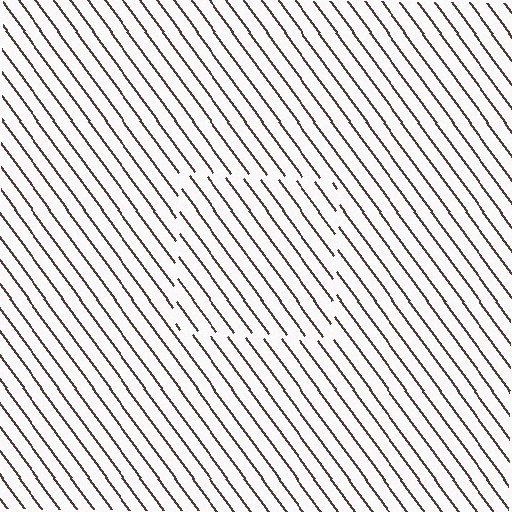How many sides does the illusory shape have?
4 sides — the line-ends trace a square.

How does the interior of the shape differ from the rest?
The interior of the shape contains the same grating, shifted by half a period — the contour is defined by the phase discontinuity where line-ends from the inner and outer gratings abut.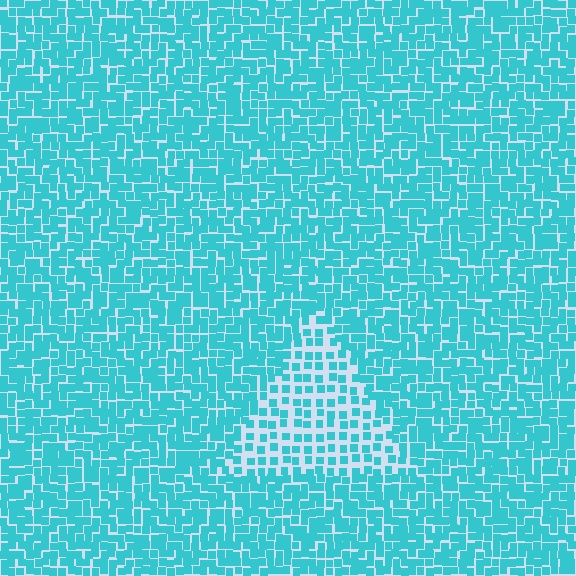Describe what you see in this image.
The image contains small cyan elements arranged at two different densities. A triangle-shaped region is visible where the elements are less densely packed than the surrounding area.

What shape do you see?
I see a triangle.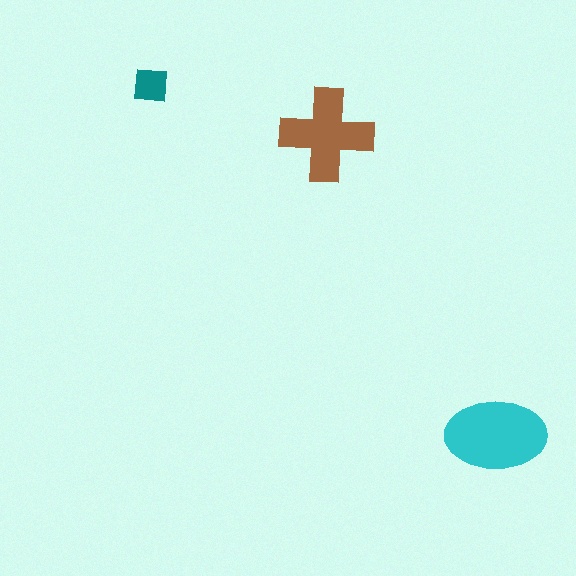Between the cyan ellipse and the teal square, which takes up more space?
The cyan ellipse.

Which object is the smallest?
The teal square.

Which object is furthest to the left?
The teal square is leftmost.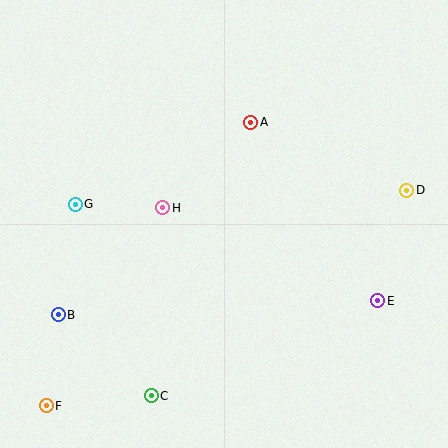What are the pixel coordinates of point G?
Point G is at (75, 205).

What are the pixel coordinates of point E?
Point E is at (378, 301).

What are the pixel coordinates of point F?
Point F is at (46, 406).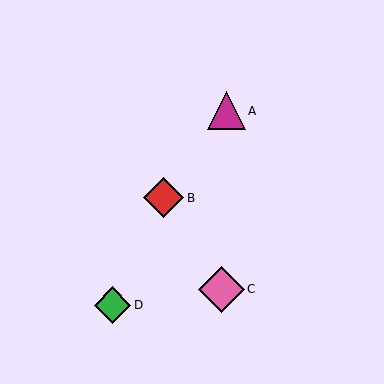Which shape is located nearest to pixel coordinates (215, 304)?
The pink diamond (labeled C) at (221, 289) is nearest to that location.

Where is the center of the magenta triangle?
The center of the magenta triangle is at (226, 111).